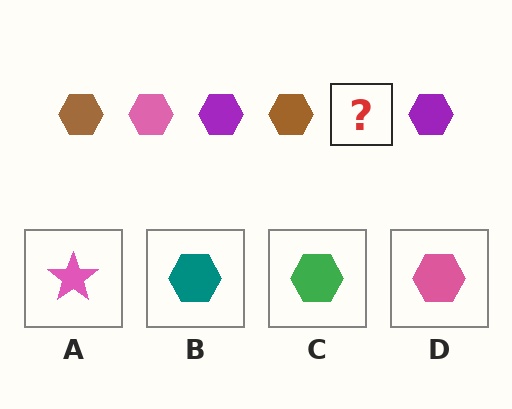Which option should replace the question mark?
Option D.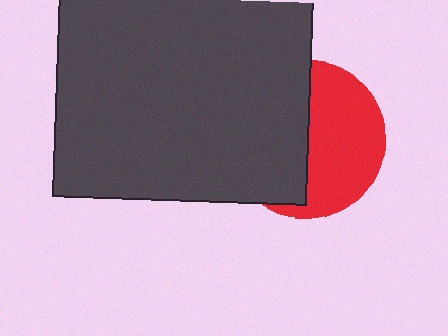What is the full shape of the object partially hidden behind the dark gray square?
The partially hidden object is a red circle.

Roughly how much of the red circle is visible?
About half of it is visible (roughly 50%).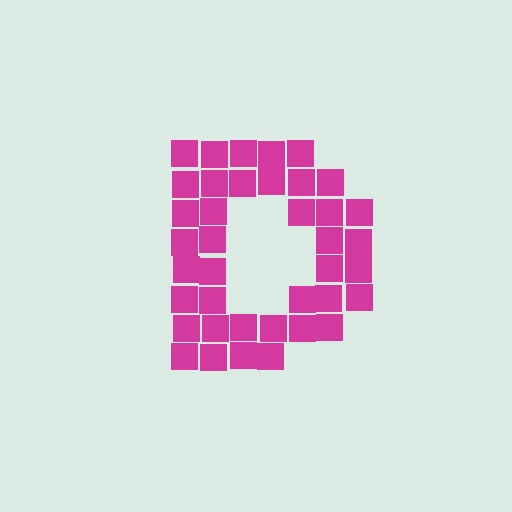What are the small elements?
The small elements are squares.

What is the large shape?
The large shape is the letter D.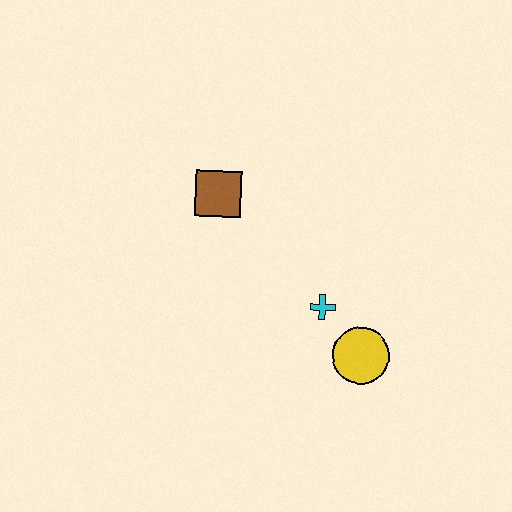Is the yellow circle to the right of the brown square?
Yes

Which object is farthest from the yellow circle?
The brown square is farthest from the yellow circle.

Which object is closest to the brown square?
The cyan cross is closest to the brown square.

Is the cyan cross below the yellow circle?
No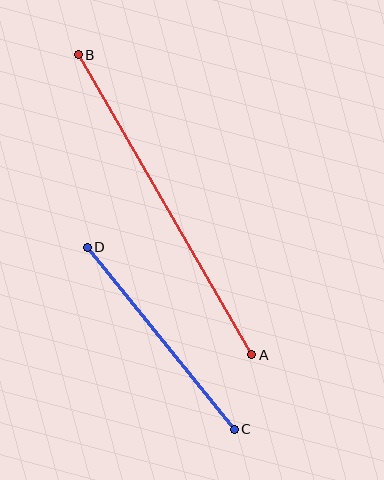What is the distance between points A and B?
The distance is approximately 346 pixels.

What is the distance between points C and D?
The distance is approximately 234 pixels.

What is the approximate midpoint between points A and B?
The midpoint is at approximately (165, 205) pixels.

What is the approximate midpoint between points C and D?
The midpoint is at approximately (161, 338) pixels.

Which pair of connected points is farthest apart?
Points A and B are farthest apart.